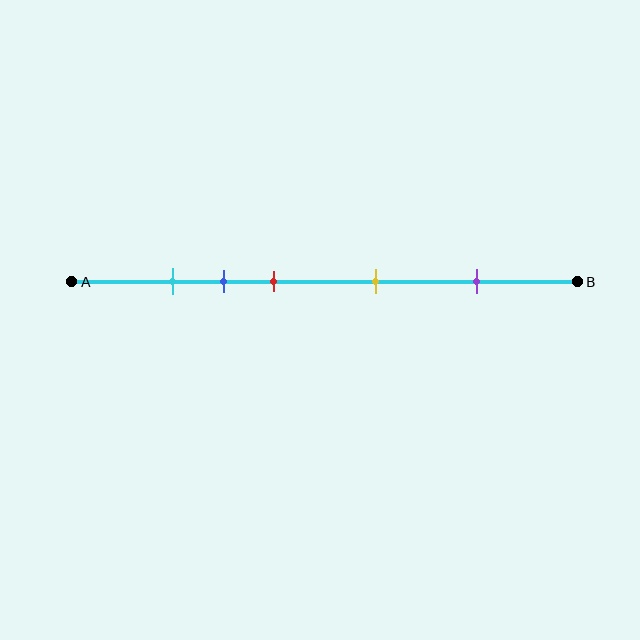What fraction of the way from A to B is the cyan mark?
The cyan mark is approximately 20% (0.2) of the way from A to B.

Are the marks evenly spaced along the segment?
No, the marks are not evenly spaced.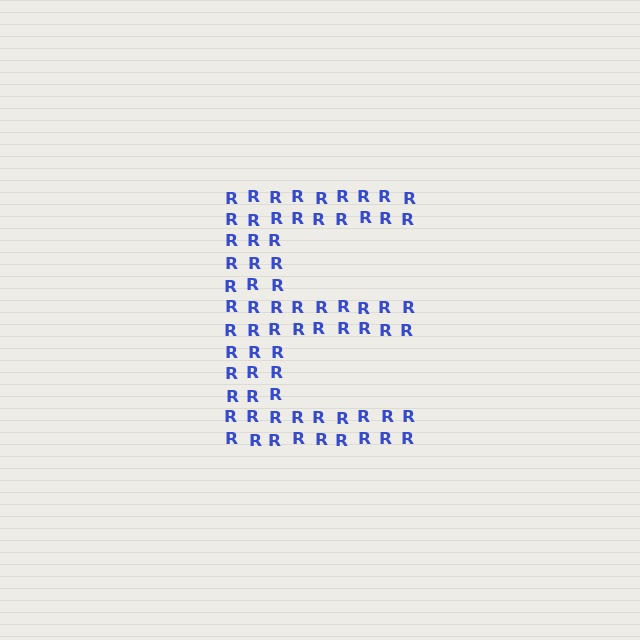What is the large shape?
The large shape is the letter E.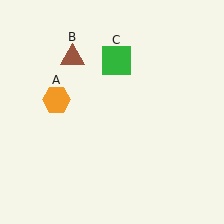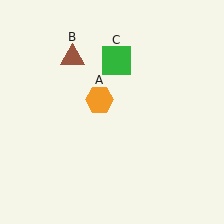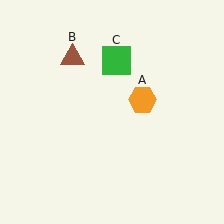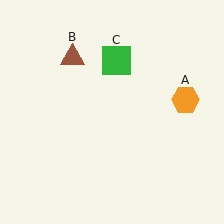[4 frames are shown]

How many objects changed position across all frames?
1 object changed position: orange hexagon (object A).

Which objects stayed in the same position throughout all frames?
Brown triangle (object B) and green square (object C) remained stationary.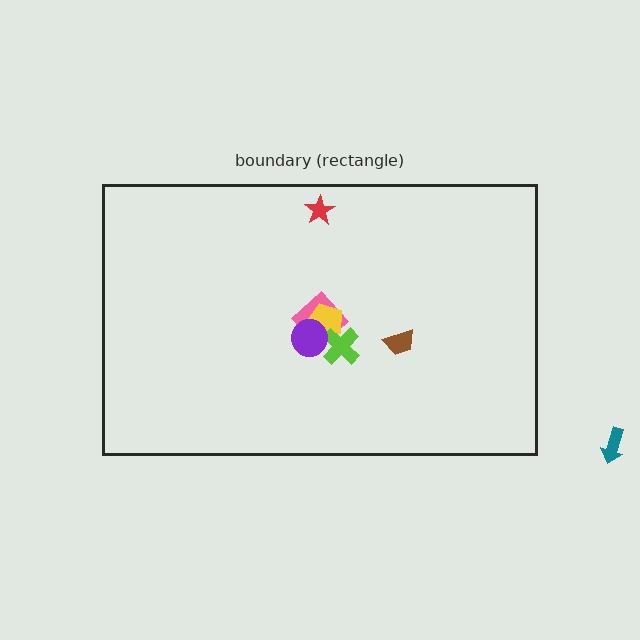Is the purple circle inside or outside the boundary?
Inside.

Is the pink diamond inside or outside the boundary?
Inside.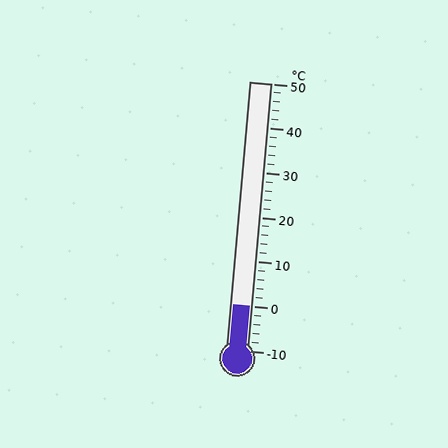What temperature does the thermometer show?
The thermometer shows approximately 0°C.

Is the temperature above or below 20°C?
The temperature is below 20°C.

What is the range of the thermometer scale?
The thermometer scale ranges from -10°C to 50°C.